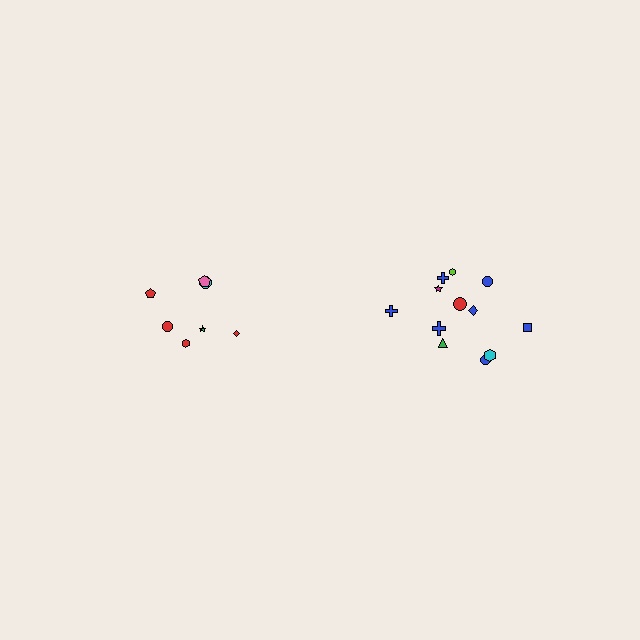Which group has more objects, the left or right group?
The right group.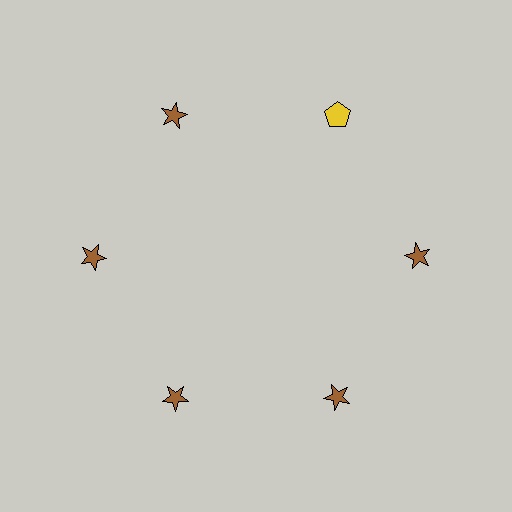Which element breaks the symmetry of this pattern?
The yellow pentagon at roughly the 1 o'clock position breaks the symmetry. All other shapes are brown stars.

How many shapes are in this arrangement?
There are 6 shapes arranged in a ring pattern.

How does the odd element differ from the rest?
It differs in both color (yellow instead of brown) and shape (pentagon instead of star).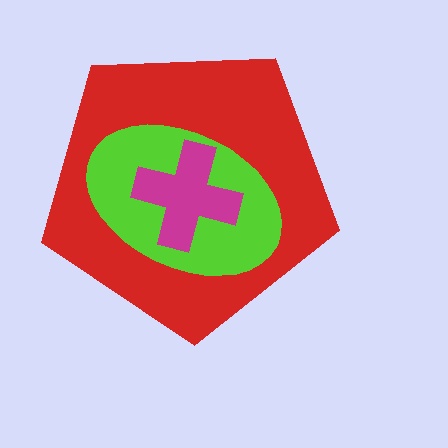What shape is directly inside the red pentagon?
The lime ellipse.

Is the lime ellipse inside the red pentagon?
Yes.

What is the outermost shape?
The red pentagon.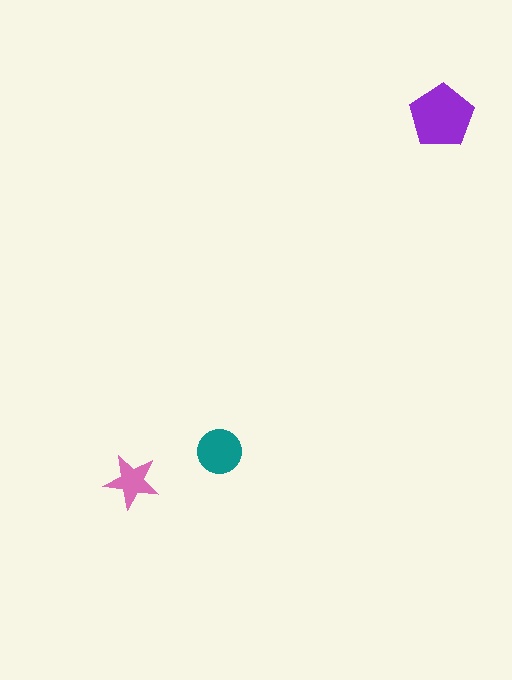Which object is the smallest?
The pink star.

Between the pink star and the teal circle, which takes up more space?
The teal circle.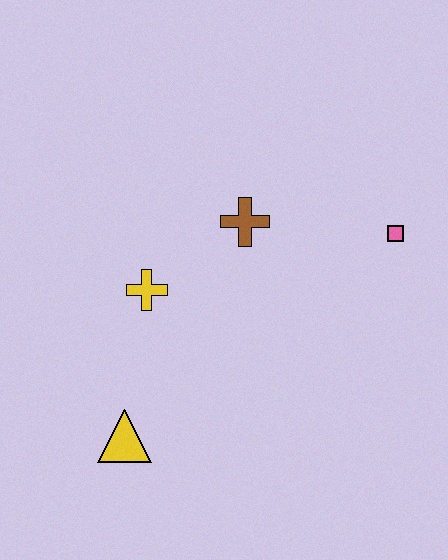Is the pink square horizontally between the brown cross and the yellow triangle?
No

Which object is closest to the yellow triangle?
The yellow cross is closest to the yellow triangle.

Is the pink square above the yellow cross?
Yes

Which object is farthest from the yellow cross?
The pink square is farthest from the yellow cross.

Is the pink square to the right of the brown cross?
Yes